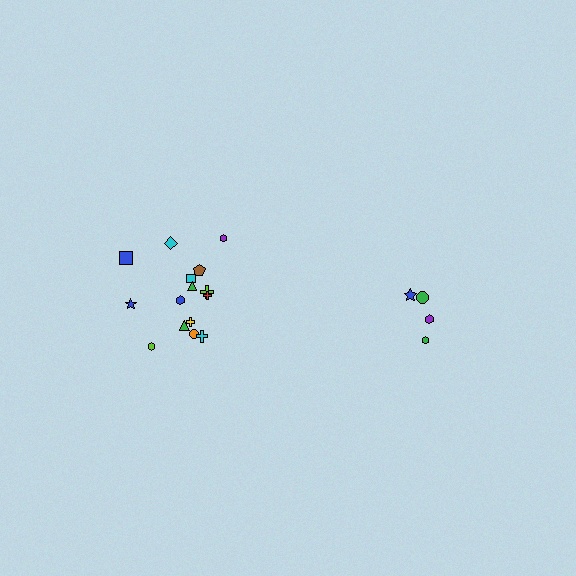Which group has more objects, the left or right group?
The left group.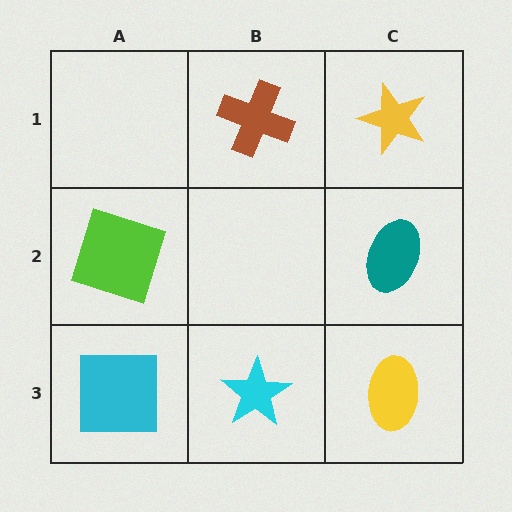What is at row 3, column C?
A yellow ellipse.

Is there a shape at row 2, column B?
No, that cell is empty.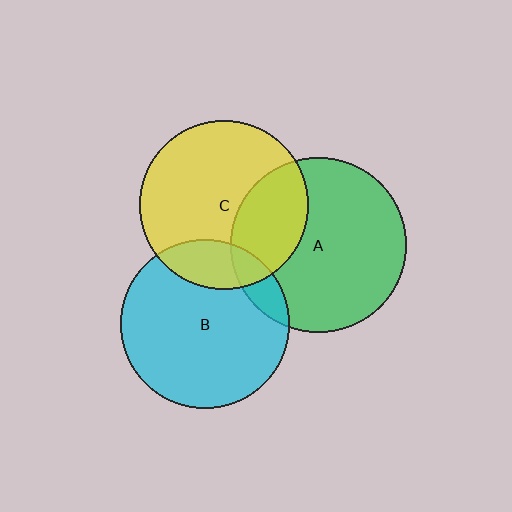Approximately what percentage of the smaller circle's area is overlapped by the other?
Approximately 30%.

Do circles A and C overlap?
Yes.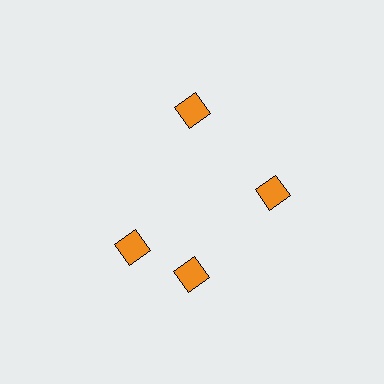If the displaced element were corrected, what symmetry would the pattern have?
It would have 4-fold rotational symmetry — the pattern would map onto itself every 90 degrees.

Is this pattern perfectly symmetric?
No. The 4 orange diamonds are arranged in a ring, but one element near the 9 o'clock position is rotated out of alignment along the ring, breaking the 4-fold rotational symmetry.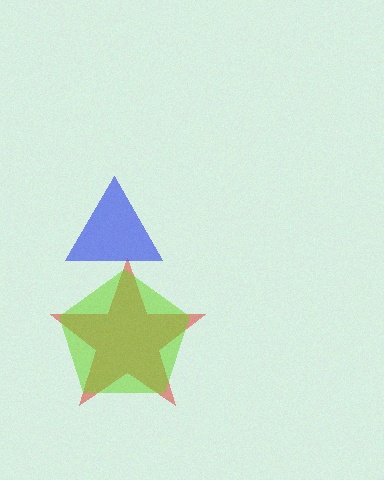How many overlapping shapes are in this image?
There are 3 overlapping shapes in the image.